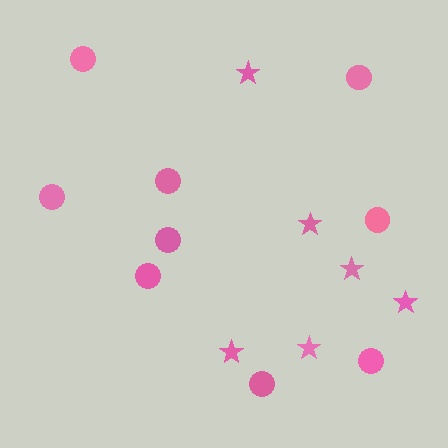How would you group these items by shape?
There are 2 groups: one group of stars (6) and one group of circles (9).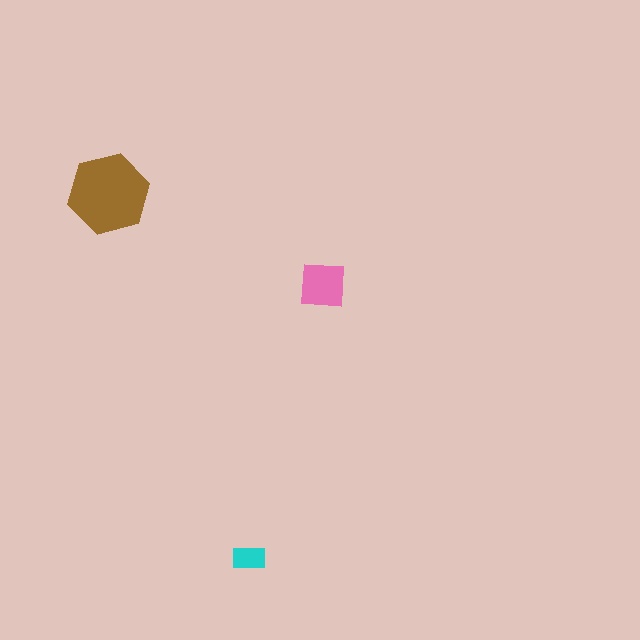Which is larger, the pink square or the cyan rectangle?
The pink square.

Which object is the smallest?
The cyan rectangle.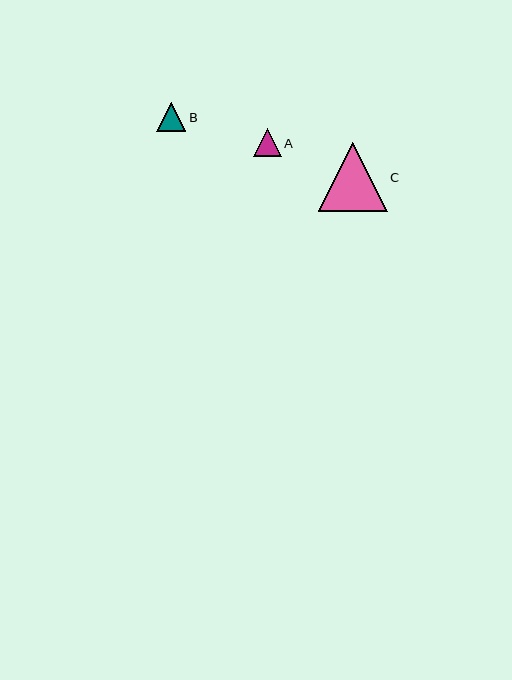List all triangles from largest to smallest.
From largest to smallest: C, B, A.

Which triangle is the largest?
Triangle C is the largest with a size of approximately 69 pixels.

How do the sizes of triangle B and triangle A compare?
Triangle B and triangle A are approximately the same size.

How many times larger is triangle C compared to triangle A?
Triangle C is approximately 2.4 times the size of triangle A.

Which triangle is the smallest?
Triangle A is the smallest with a size of approximately 28 pixels.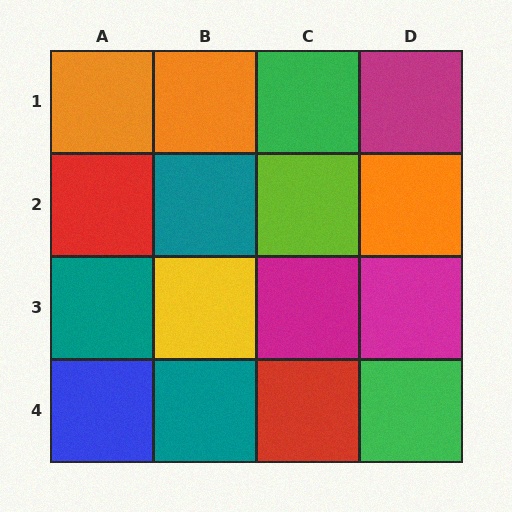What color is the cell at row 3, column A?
Teal.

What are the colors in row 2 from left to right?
Red, teal, lime, orange.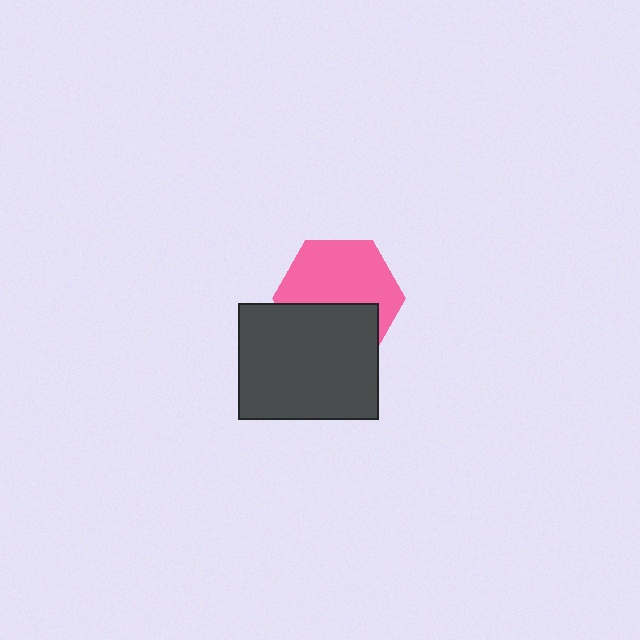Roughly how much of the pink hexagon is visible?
About half of it is visible (roughly 60%).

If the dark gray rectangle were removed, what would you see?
You would see the complete pink hexagon.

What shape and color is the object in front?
The object in front is a dark gray rectangle.